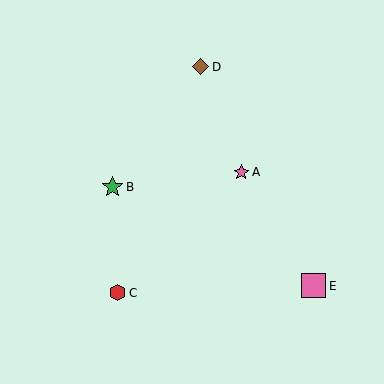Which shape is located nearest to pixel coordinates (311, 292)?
The pink square (labeled E) at (314, 286) is nearest to that location.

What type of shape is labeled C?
Shape C is a red hexagon.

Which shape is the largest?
The pink square (labeled E) is the largest.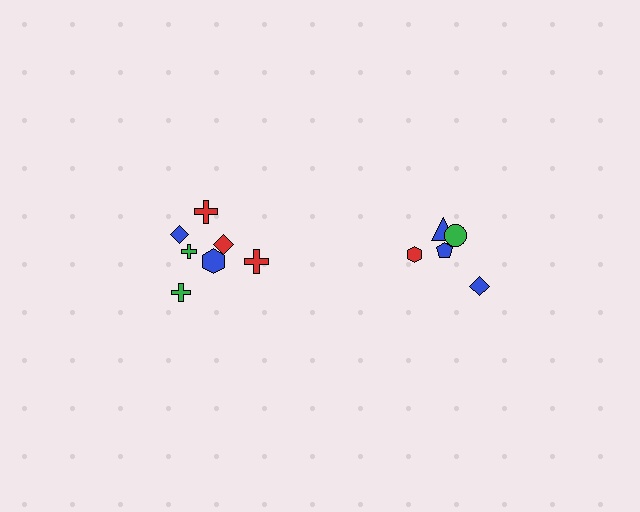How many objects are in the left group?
There are 7 objects.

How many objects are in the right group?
There are 5 objects.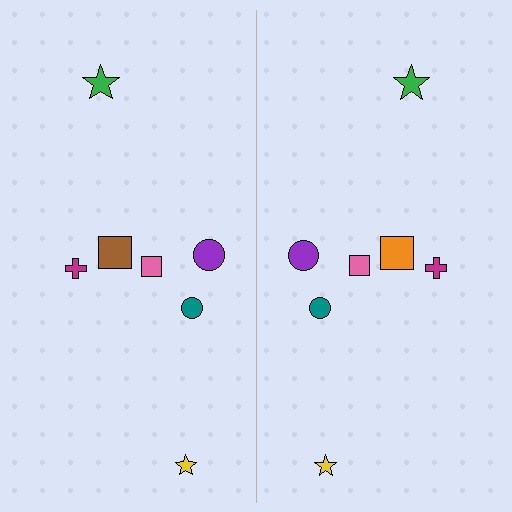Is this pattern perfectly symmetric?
No, the pattern is not perfectly symmetric. The orange square on the right side breaks the symmetry — its mirror counterpart is brown.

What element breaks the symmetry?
The orange square on the right side breaks the symmetry — its mirror counterpart is brown.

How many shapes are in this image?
There are 14 shapes in this image.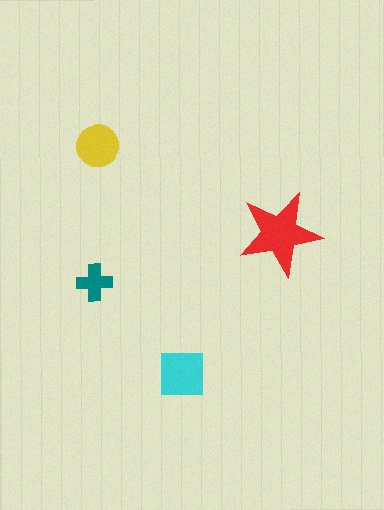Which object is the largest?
The red star.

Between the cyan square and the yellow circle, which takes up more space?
The cyan square.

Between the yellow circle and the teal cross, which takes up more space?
The yellow circle.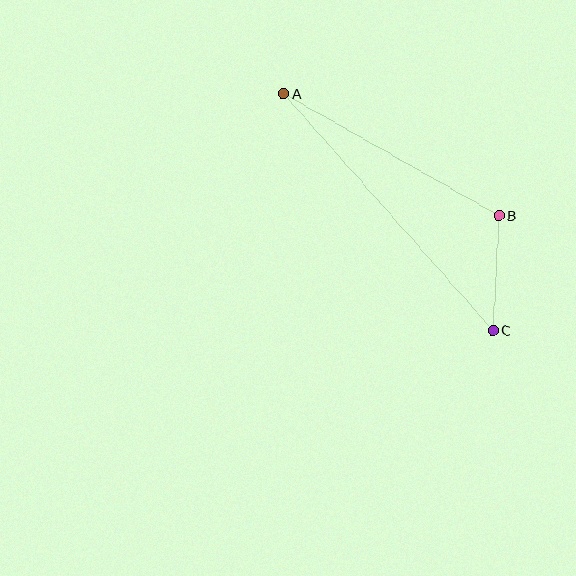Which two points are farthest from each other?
Points A and C are farthest from each other.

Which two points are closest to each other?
Points B and C are closest to each other.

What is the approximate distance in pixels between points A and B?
The distance between A and B is approximately 247 pixels.